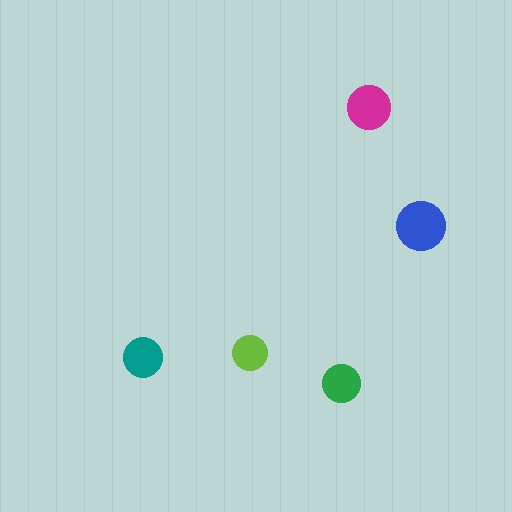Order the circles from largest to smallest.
the blue one, the magenta one, the teal one, the green one, the lime one.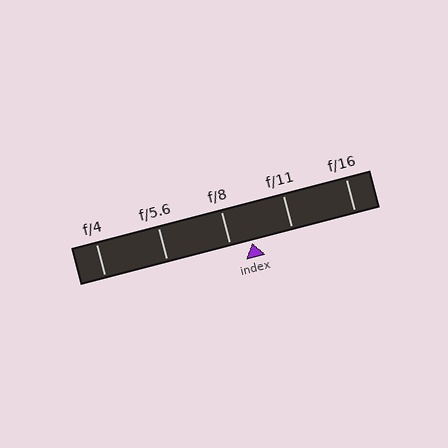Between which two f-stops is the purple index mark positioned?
The index mark is between f/8 and f/11.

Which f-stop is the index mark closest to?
The index mark is closest to f/8.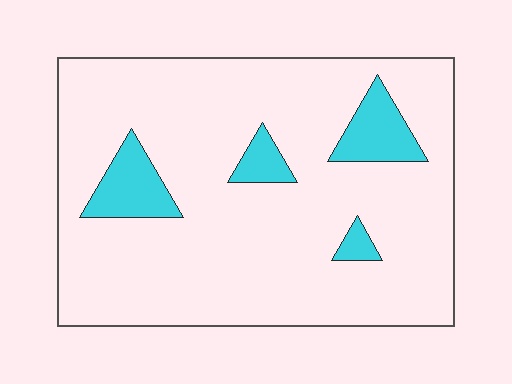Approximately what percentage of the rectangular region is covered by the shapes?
Approximately 10%.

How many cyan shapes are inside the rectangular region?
4.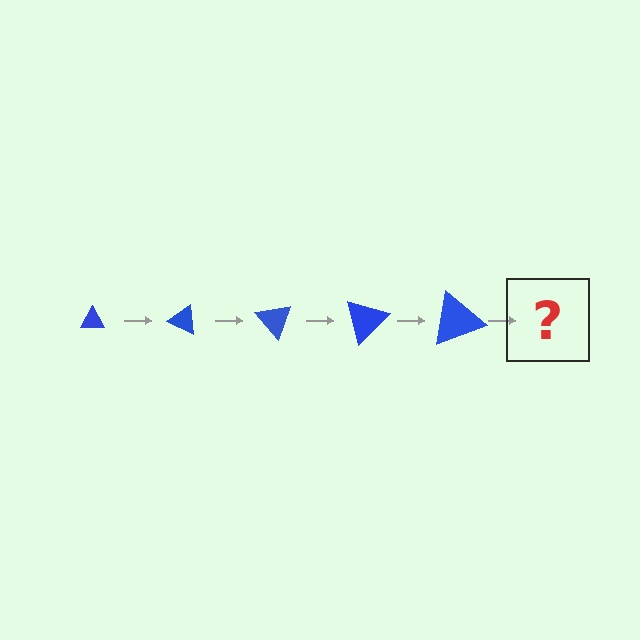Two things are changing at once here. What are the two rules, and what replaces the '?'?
The two rules are that the triangle grows larger each step and it rotates 25 degrees each step. The '?' should be a triangle, larger than the previous one and rotated 125 degrees from the start.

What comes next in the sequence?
The next element should be a triangle, larger than the previous one and rotated 125 degrees from the start.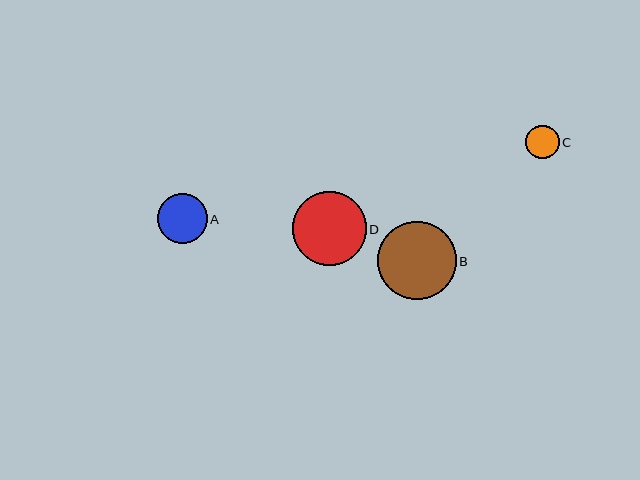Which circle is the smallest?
Circle C is the smallest with a size of approximately 34 pixels.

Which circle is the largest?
Circle B is the largest with a size of approximately 78 pixels.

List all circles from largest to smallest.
From largest to smallest: B, D, A, C.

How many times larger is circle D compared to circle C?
Circle D is approximately 2.2 times the size of circle C.